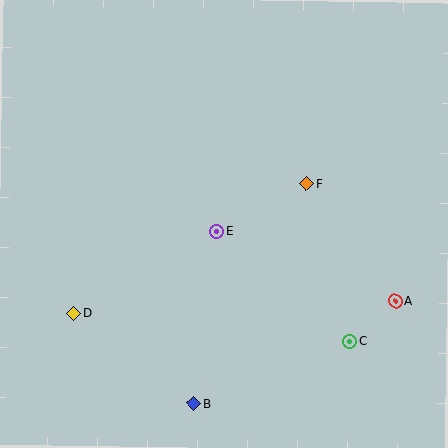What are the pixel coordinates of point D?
Point D is at (74, 313).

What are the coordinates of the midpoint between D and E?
The midpoint between D and E is at (145, 272).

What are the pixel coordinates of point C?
Point C is at (350, 341).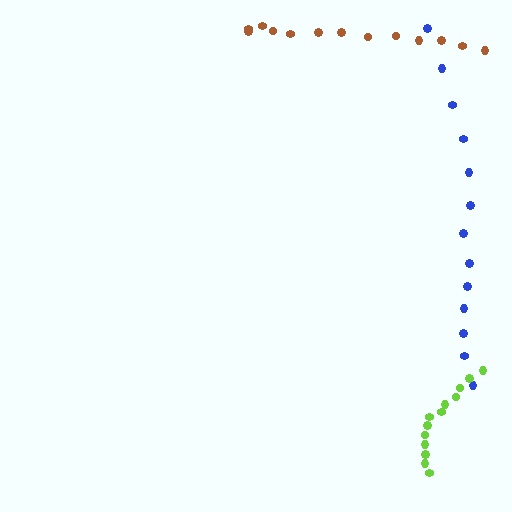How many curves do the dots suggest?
There are 3 distinct paths.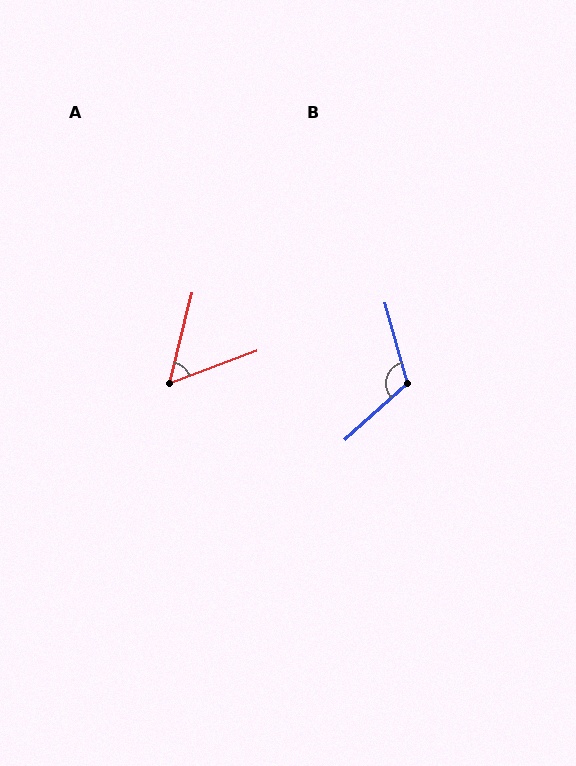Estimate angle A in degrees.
Approximately 56 degrees.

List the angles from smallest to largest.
A (56°), B (117°).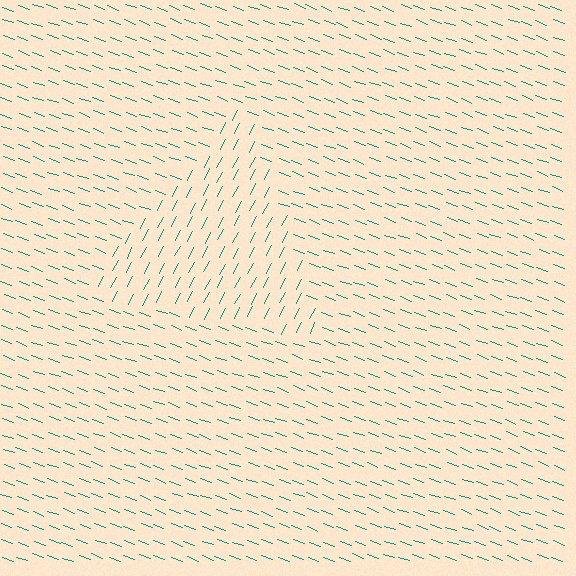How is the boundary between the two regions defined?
The boundary is defined purely by a change in line orientation (approximately 82 degrees difference). All lines are the same color and thickness.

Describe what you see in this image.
The image is filled with small teal line segments. A triangle region in the image has lines oriented differently from the surrounding lines, creating a visible texture boundary.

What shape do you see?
I see a triangle.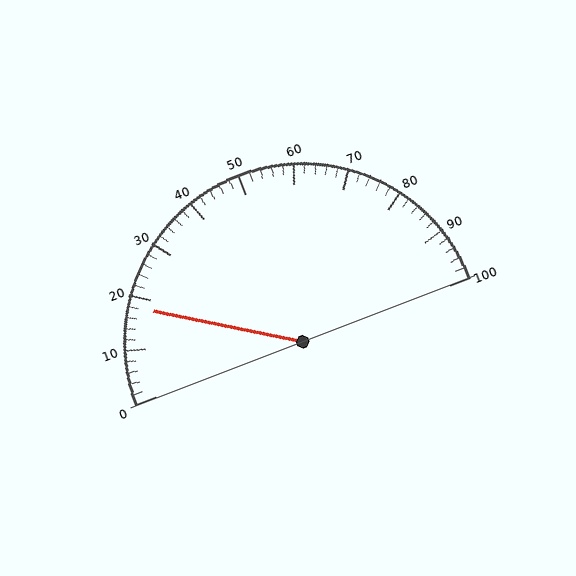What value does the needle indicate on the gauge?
The needle indicates approximately 18.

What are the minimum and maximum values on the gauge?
The gauge ranges from 0 to 100.